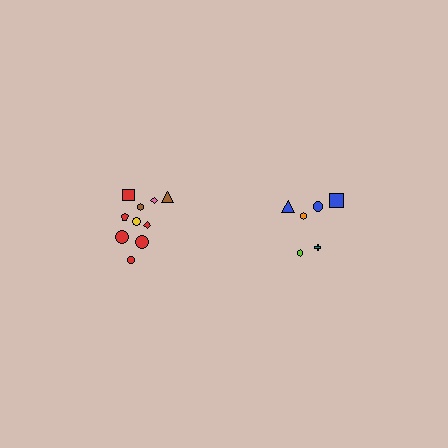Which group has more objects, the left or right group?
The left group.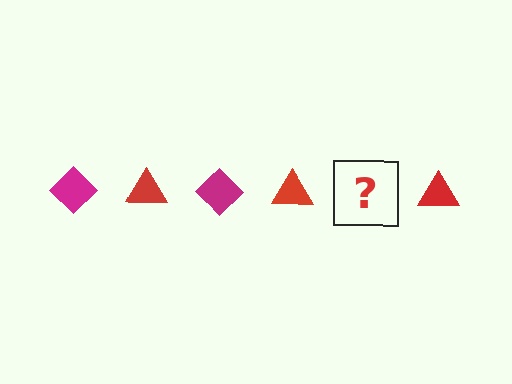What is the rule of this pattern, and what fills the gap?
The rule is that the pattern alternates between magenta diamond and red triangle. The gap should be filled with a magenta diamond.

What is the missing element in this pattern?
The missing element is a magenta diamond.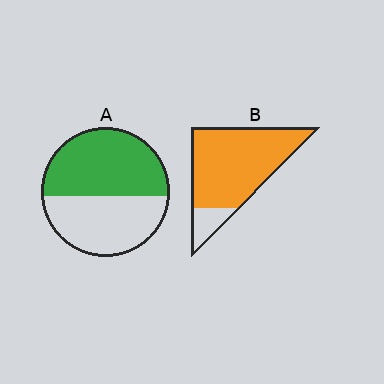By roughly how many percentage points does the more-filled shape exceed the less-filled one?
By roughly 30 percentage points (B over A).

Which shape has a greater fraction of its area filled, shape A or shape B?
Shape B.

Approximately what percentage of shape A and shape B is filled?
A is approximately 55% and B is approximately 85%.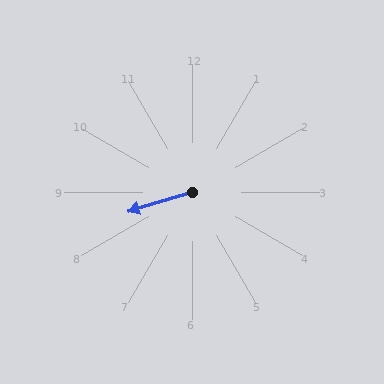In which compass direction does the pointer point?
West.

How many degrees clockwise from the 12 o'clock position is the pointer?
Approximately 254 degrees.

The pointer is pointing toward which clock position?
Roughly 8 o'clock.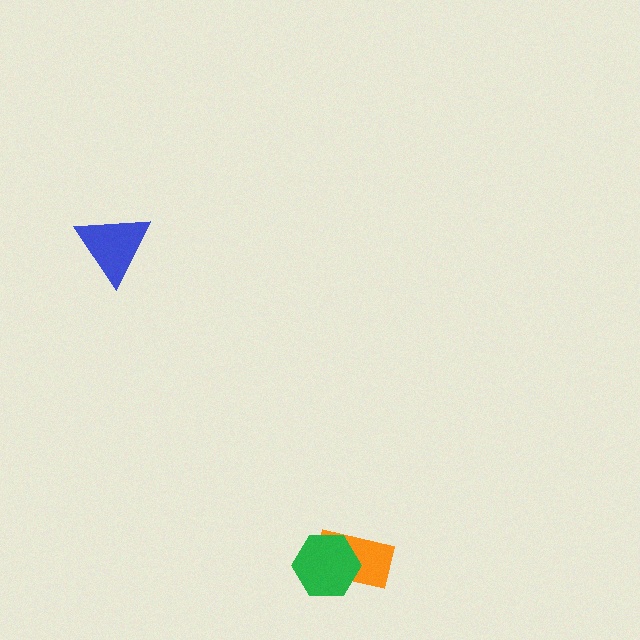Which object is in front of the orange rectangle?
The green hexagon is in front of the orange rectangle.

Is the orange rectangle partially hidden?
Yes, it is partially covered by another shape.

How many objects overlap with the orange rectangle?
1 object overlaps with the orange rectangle.